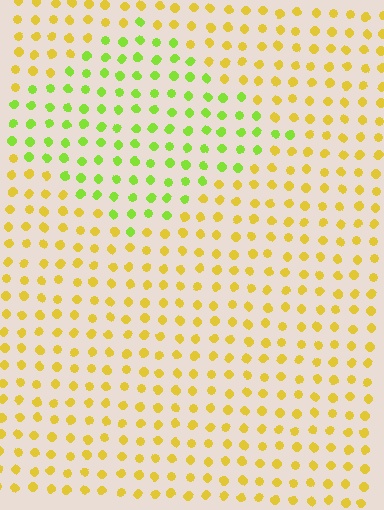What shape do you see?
I see a diamond.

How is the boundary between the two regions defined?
The boundary is defined purely by a slight shift in hue (about 43 degrees). Spacing, size, and orientation are identical on both sides.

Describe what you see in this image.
The image is filled with small yellow elements in a uniform arrangement. A diamond-shaped region is visible where the elements are tinted to a slightly different hue, forming a subtle color boundary.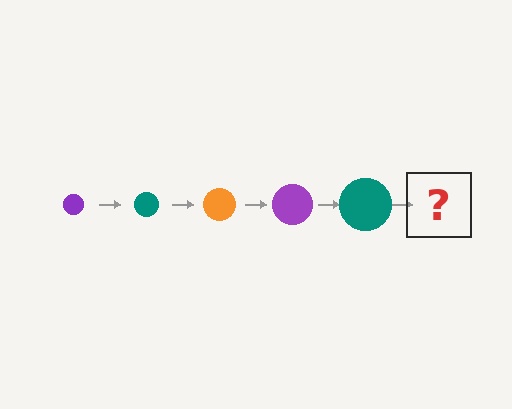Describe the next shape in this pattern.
It should be an orange circle, larger than the previous one.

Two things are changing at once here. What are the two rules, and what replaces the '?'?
The two rules are that the circle grows larger each step and the color cycles through purple, teal, and orange. The '?' should be an orange circle, larger than the previous one.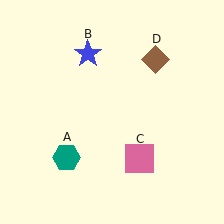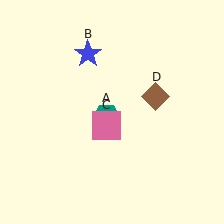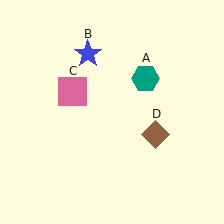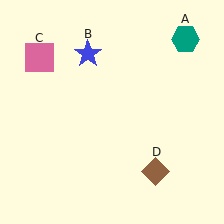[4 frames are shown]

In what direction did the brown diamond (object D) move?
The brown diamond (object D) moved down.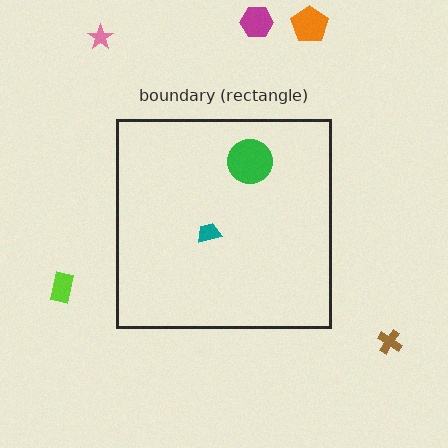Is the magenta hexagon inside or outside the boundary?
Outside.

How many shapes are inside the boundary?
2 inside, 5 outside.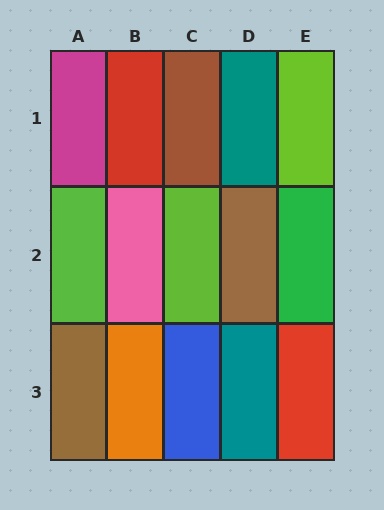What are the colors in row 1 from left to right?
Magenta, red, brown, teal, lime.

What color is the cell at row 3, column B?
Orange.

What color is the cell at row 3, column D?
Teal.